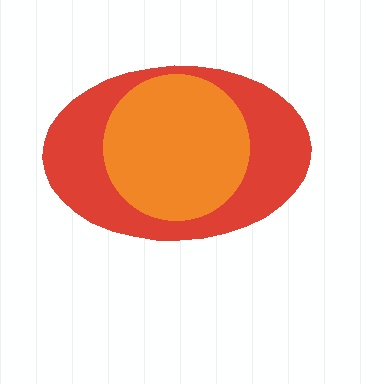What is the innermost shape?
The orange circle.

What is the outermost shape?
The red ellipse.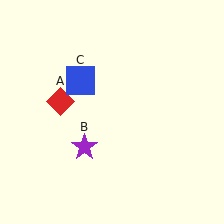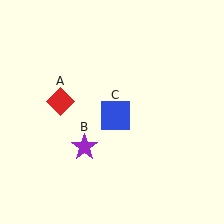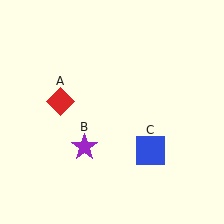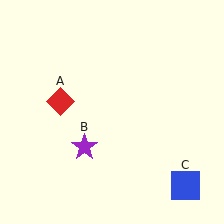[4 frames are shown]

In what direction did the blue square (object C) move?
The blue square (object C) moved down and to the right.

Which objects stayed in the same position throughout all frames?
Red diamond (object A) and purple star (object B) remained stationary.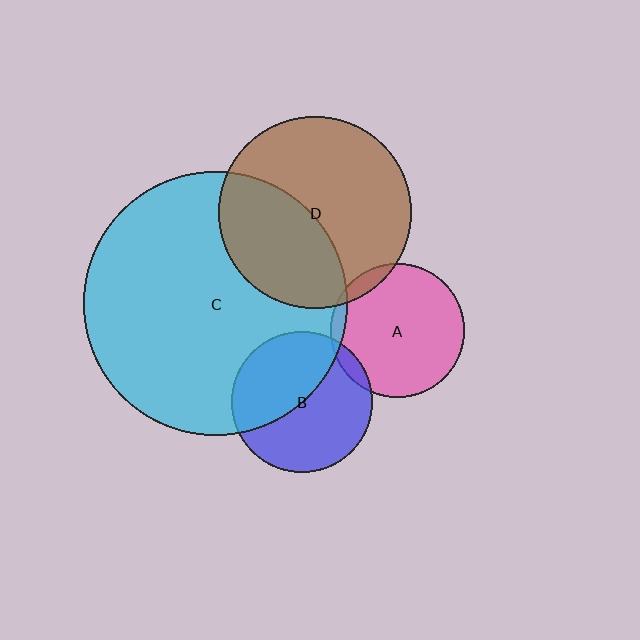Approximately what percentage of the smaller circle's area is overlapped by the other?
Approximately 45%.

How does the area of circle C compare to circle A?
Approximately 3.9 times.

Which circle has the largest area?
Circle C (cyan).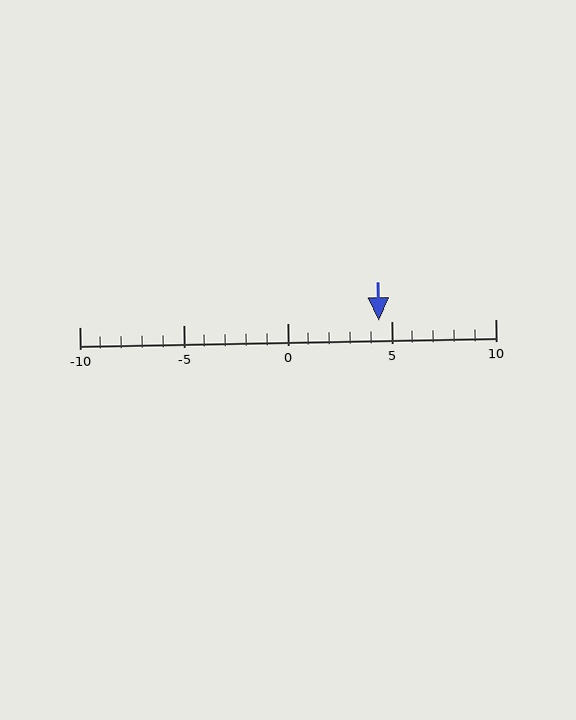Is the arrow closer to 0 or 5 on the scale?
The arrow is closer to 5.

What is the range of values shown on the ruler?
The ruler shows values from -10 to 10.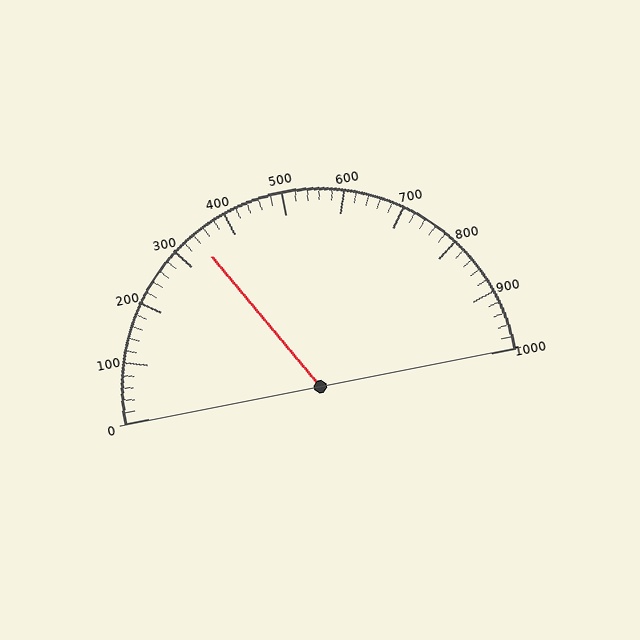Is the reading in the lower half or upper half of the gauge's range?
The reading is in the lower half of the range (0 to 1000).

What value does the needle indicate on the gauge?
The needle indicates approximately 340.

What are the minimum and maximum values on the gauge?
The gauge ranges from 0 to 1000.